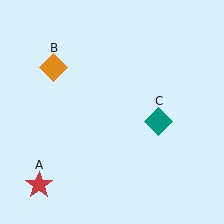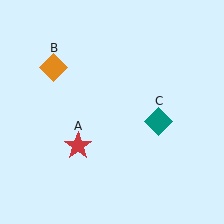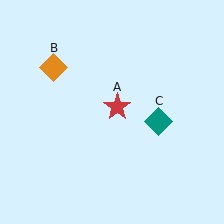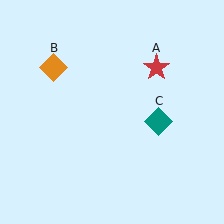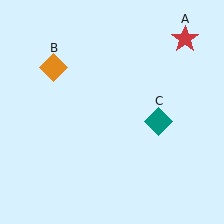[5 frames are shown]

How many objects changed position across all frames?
1 object changed position: red star (object A).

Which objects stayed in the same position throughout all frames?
Orange diamond (object B) and teal diamond (object C) remained stationary.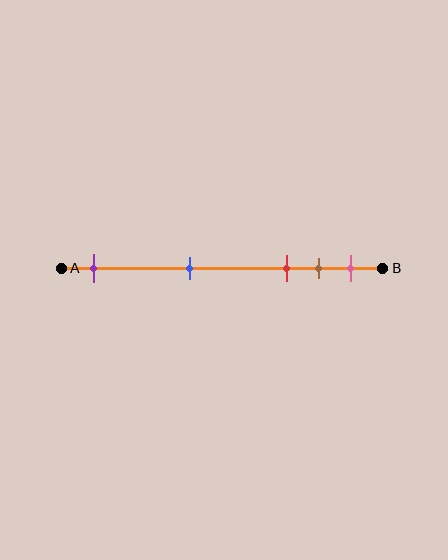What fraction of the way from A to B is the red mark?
The red mark is approximately 70% (0.7) of the way from A to B.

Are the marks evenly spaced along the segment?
No, the marks are not evenly spaced.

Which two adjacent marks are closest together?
The brown and pink marks are the closest adjacent pair.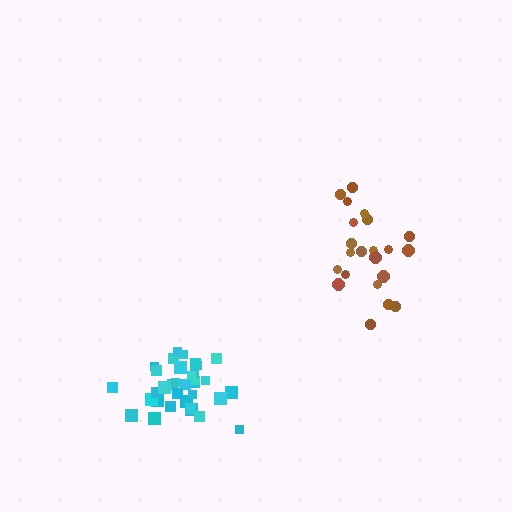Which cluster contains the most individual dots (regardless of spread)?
Cyan (34).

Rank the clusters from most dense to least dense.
cyan, brown.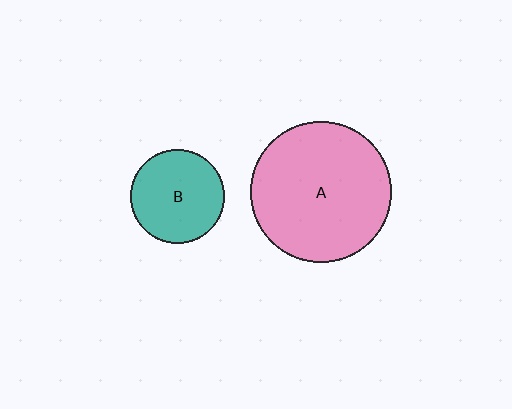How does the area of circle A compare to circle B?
Approximately 2.3 times.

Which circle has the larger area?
Circle A (pink).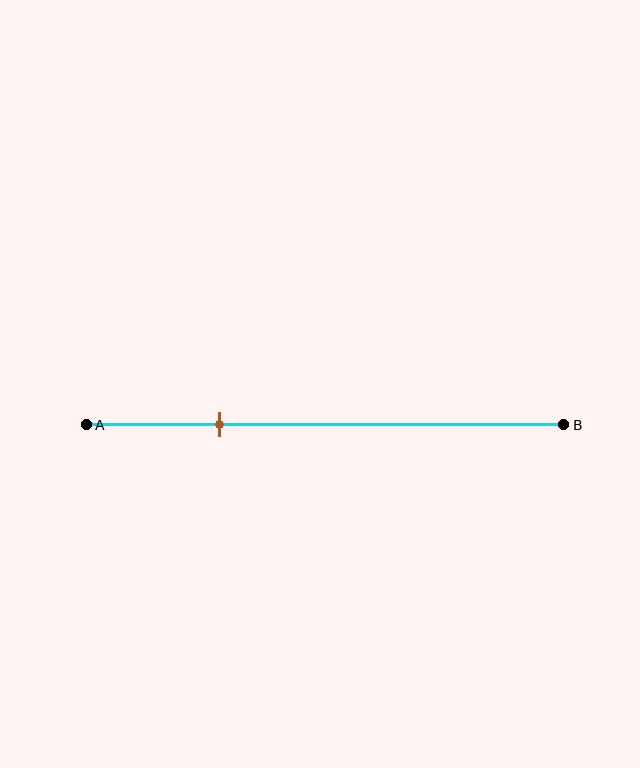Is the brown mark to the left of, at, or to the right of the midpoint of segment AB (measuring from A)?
The brown mark is to the left of the midpoint of segment AB.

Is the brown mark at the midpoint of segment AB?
No, the mark is at about 30% from A, not at the 50% midpoint.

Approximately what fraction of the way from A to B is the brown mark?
The brown mark is approximately 30% of the way from A to B.